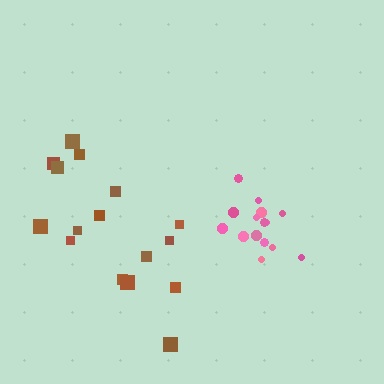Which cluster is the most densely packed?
Pink.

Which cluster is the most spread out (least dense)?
Brown.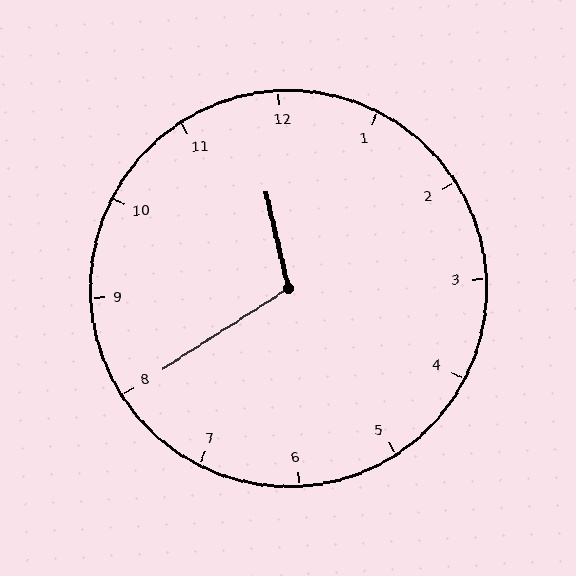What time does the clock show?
11:40.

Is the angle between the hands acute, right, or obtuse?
It is obtuse.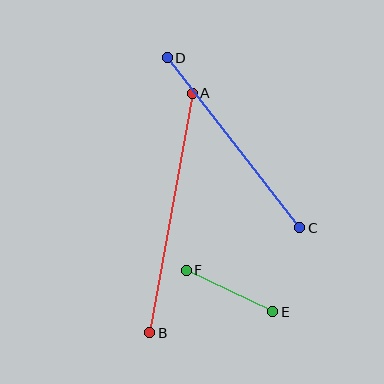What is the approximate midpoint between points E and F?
The midpoint is at approximately (230, 291) pixels.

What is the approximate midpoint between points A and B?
The midpoint is at approximately (171, 213) pixels.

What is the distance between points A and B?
The distance is approximately 243 pixels.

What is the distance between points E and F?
The distance is approximately 96 pixels.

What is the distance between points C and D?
The distance is approximately 215 pixels.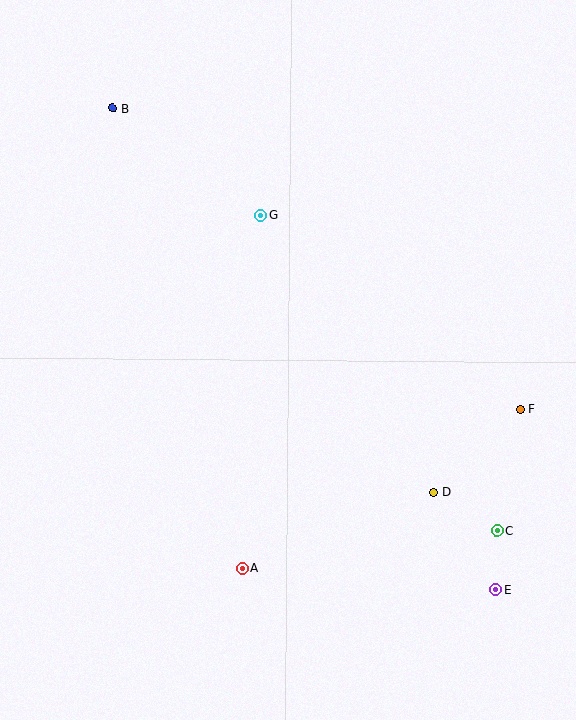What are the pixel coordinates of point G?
Point G is at (261, 215).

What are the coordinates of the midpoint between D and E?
The midpoint between D and E is at (465, 541).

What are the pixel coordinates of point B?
Point B is at (113, 108).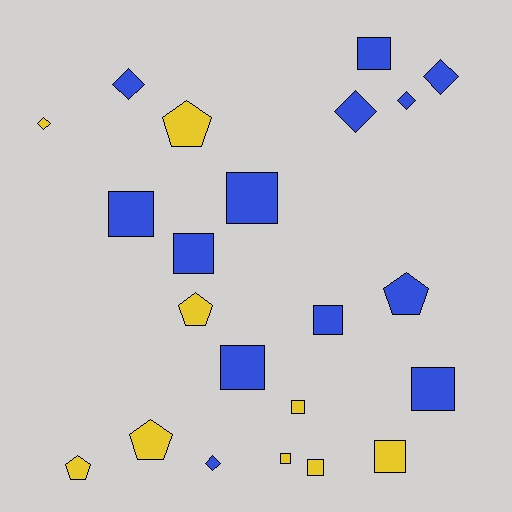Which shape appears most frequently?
Square, with 11 objects.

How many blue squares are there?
There are 7 blue squares.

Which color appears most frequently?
Blue, with 13 objects.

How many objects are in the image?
There are 22 objects.